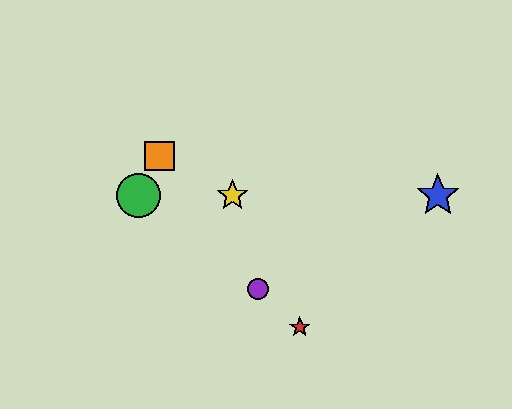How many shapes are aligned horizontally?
3 shapes (the blue star, the green circle, the yellow star) are aligned horizontally.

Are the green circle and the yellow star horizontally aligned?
Yes, both are at y≈196.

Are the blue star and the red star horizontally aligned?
No, the blue star is at y≈196 and the red star is at y≈327.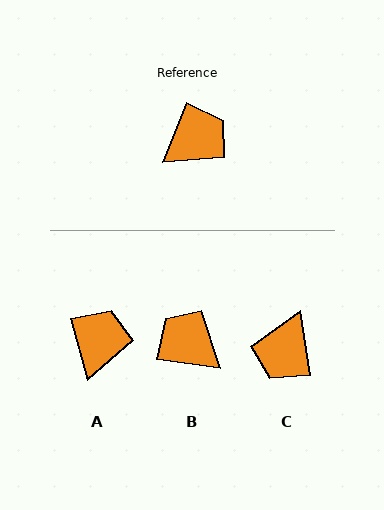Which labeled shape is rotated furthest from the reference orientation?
C, about 150 degrees away.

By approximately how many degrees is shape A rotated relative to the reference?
Approximately 36 degrees counter-clockwise.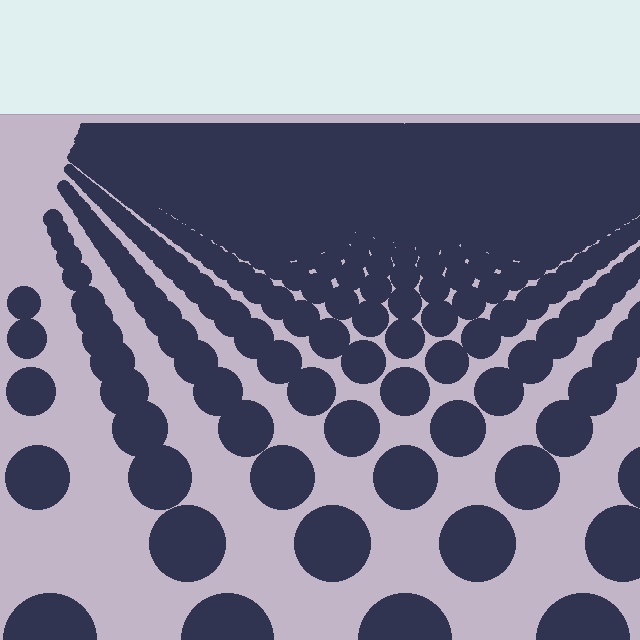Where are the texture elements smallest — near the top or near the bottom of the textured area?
Near the top.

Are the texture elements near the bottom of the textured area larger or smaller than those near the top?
Larger. Near the bottom, elements are closer to the viewer and appear at a bigger on-screen size.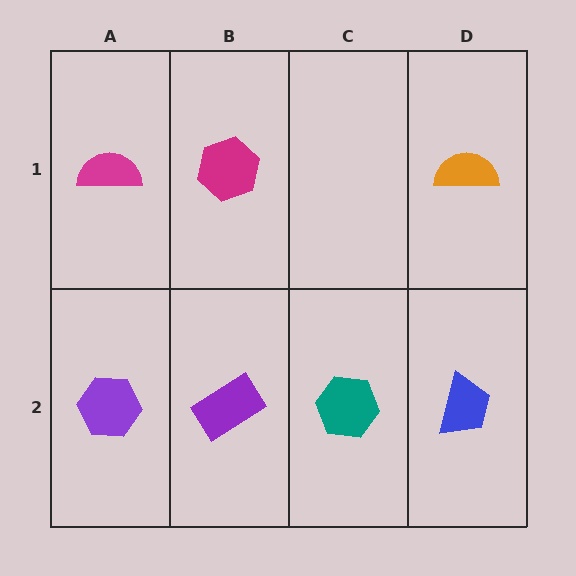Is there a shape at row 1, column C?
No, that cell is empty.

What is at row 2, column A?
A purple hexagon.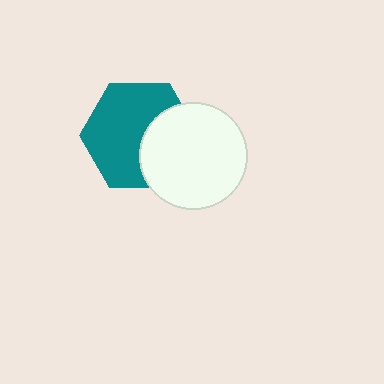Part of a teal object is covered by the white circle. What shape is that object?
It is a hexagon.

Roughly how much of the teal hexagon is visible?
About half of it is visible (roughly 64%).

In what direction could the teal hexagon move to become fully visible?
The teal hexagon could move left. That would shift it out from behind the white circle entirely.